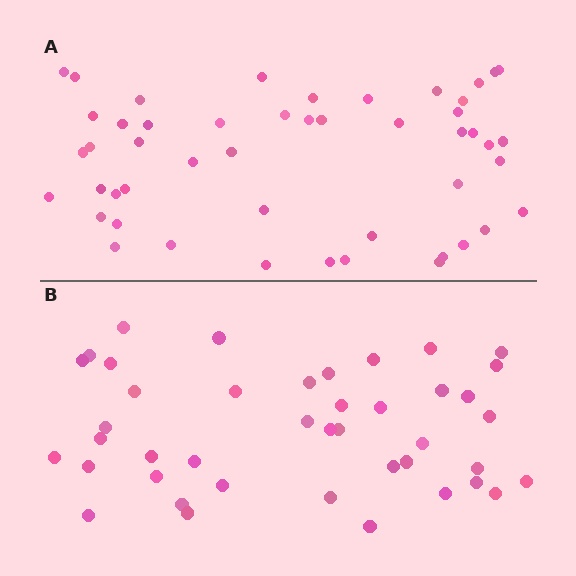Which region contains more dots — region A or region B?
Region A (the top region) has more dots.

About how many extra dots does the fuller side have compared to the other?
Region A has roughly 8 or so more dots than region B.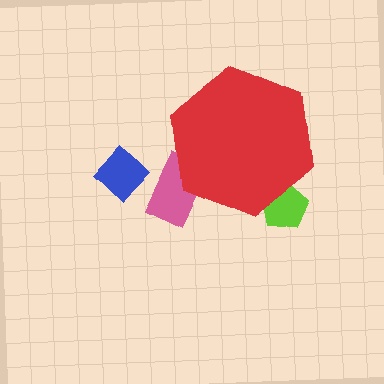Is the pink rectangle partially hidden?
Yes, the pink rectangle is partially hidden behind the red hexagon.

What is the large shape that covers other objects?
A red hexagon.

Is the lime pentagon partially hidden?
Yes, the lime pentagon is partially hidden behind the red hexagon.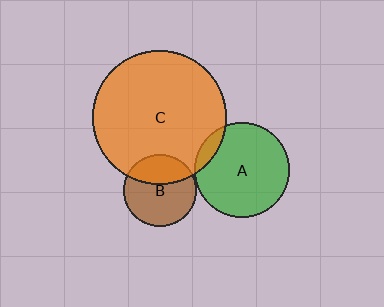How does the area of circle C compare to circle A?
Approximately 2.0 times.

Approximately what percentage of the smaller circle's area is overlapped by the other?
Approximately 35%.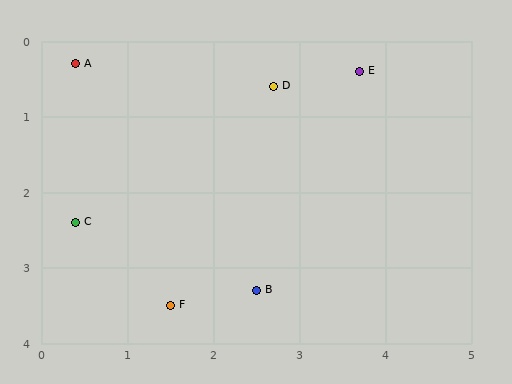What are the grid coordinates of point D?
Point D is at approximately (2.7, 0.6).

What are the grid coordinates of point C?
Point C is at approximately (0.4, 2.4).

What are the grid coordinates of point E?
Point E is at approximately (3.7, 0.4).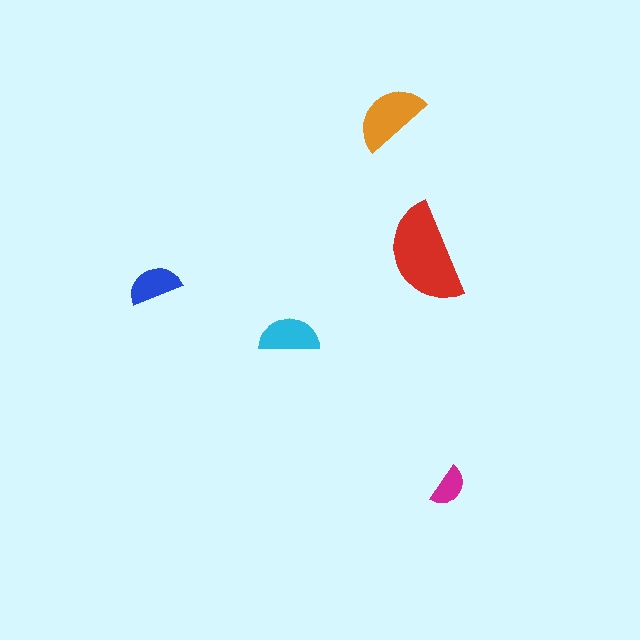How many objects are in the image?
There are 5 objects in the image.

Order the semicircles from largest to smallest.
the red one, the orange one, the cyan one, the blue one, the magenta one.